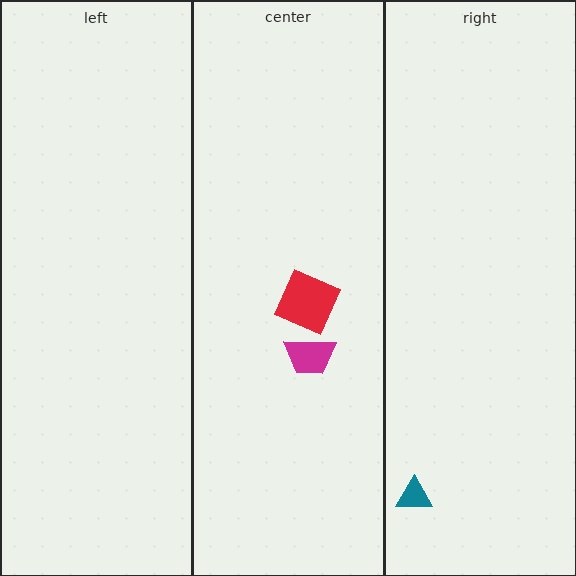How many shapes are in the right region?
1.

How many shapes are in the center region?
2.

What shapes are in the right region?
The teal triangle.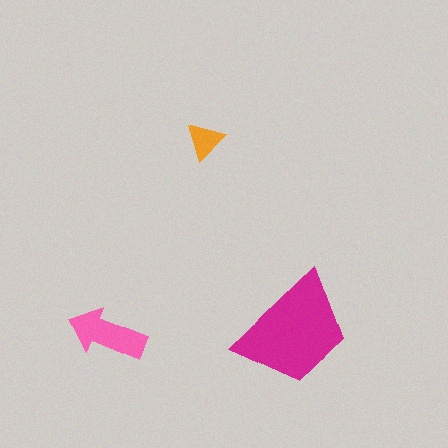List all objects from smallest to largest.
The orange triangle, the pink arrow, the magenta trapezoid.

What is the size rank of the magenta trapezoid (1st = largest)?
1st.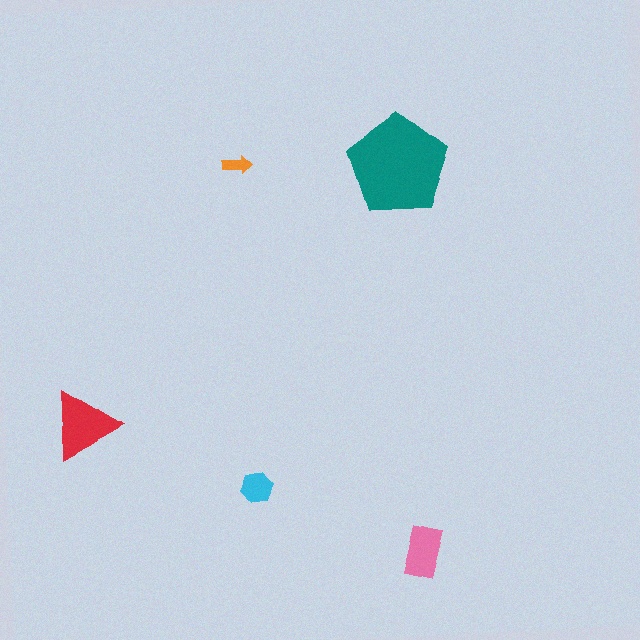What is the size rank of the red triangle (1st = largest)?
2nd.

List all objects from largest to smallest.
The teal pentagon, the red triangle, the pink rectangle, the cyan hexagon, the orange arrow.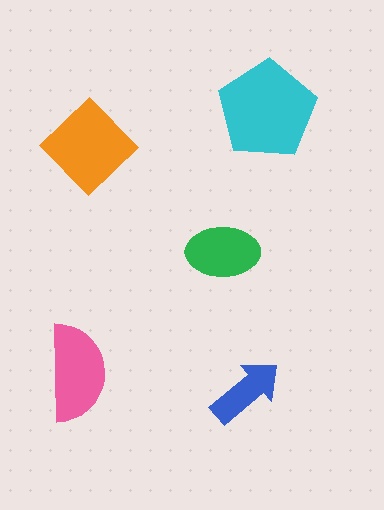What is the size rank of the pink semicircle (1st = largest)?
3rd.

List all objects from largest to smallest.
The cyan pentagon, the orange diamond, the pink semicircle, the green ellipse, the blue arrow.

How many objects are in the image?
There are 5 objects in the image.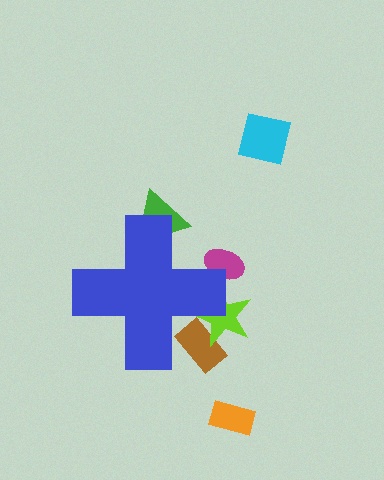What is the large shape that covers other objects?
A blue cross.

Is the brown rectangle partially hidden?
Yes, the brown rectangle is partially hidden behind the blue cross.